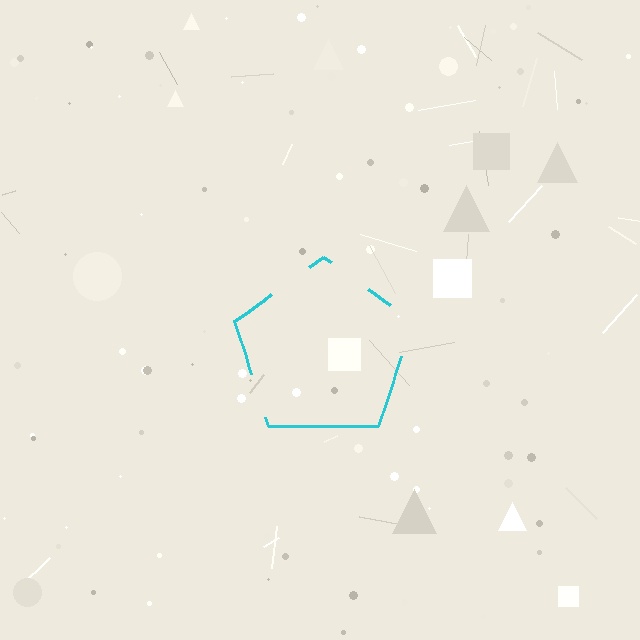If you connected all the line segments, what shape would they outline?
They would outline a pentagon.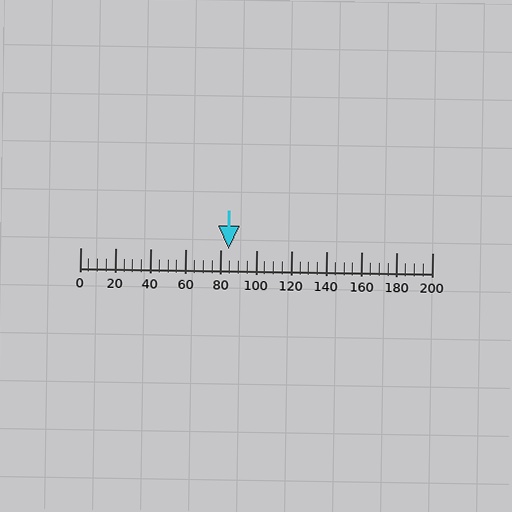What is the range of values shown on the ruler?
The ruler shows values from 0 to 200.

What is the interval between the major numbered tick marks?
The major tick marks are spaced 20 units apart.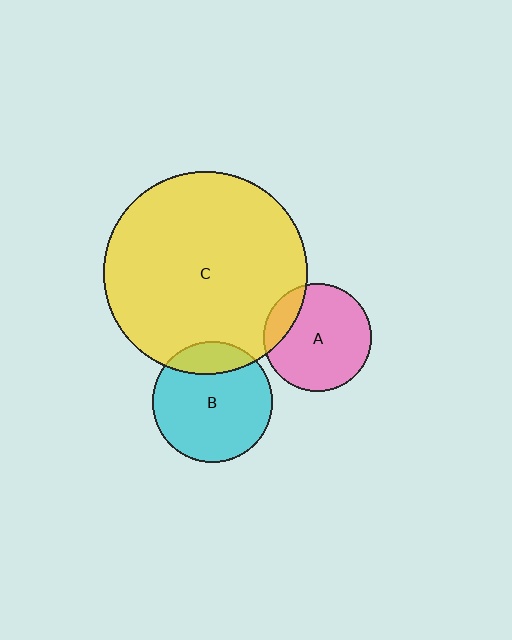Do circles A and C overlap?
Yes.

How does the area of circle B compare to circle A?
Approximately 1.2 times.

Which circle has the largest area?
Circle C (yellow).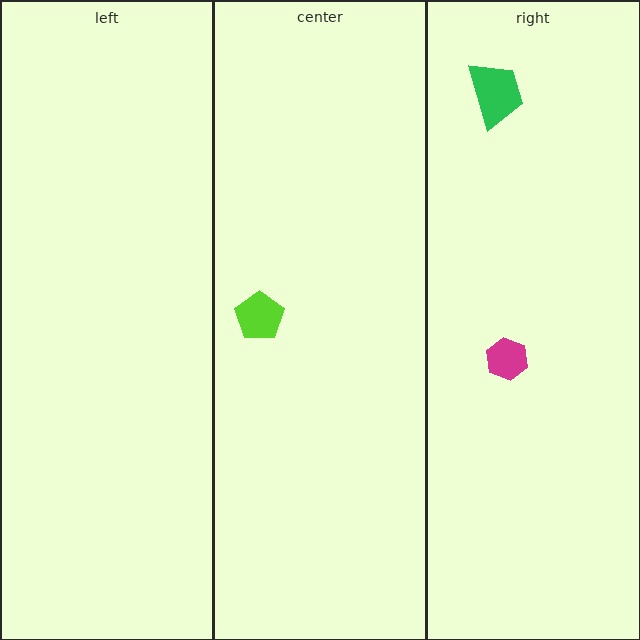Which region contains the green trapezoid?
The right region.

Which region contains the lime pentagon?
The center region.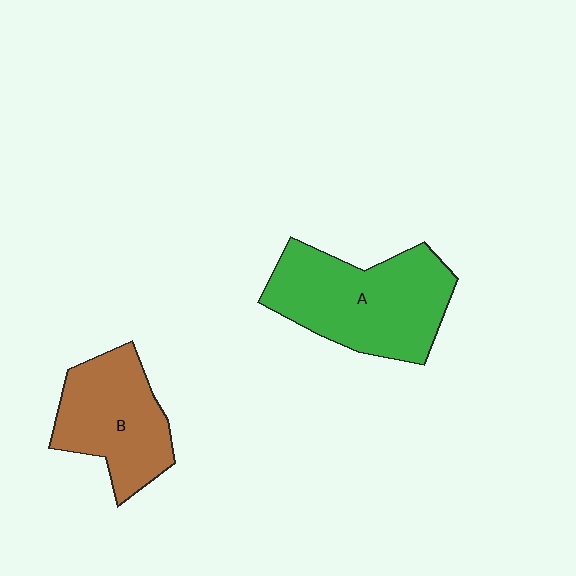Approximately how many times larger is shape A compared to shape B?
Approximately 1.3 times.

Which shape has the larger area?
Shape A (green).